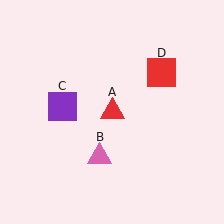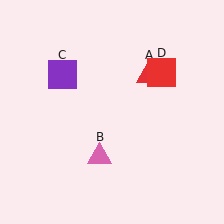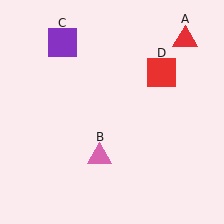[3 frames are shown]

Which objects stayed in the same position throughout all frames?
Pink triangle (object B) and red square (object D) remained stationary.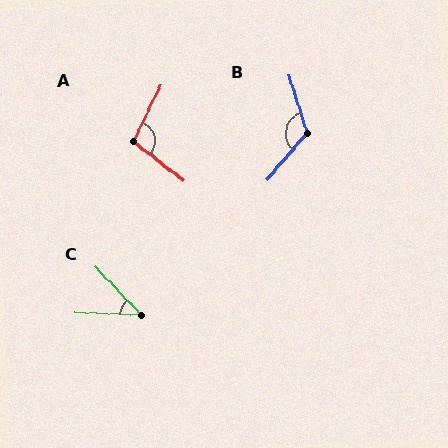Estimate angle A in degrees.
Approximately 101 degrees.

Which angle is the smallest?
C, at approximately 44 degrees.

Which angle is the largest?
B, at approximately 122 degrees.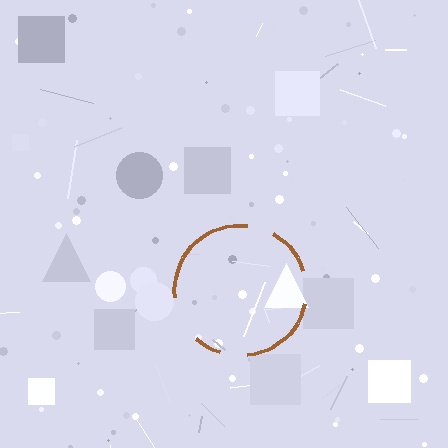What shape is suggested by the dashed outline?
The dashed outline suggests a circle.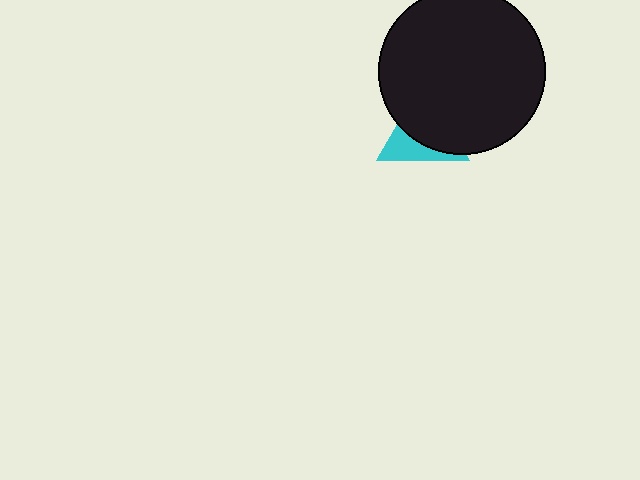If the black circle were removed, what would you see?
You would see the complete cyan triangle.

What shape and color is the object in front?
The object in front is a black circle.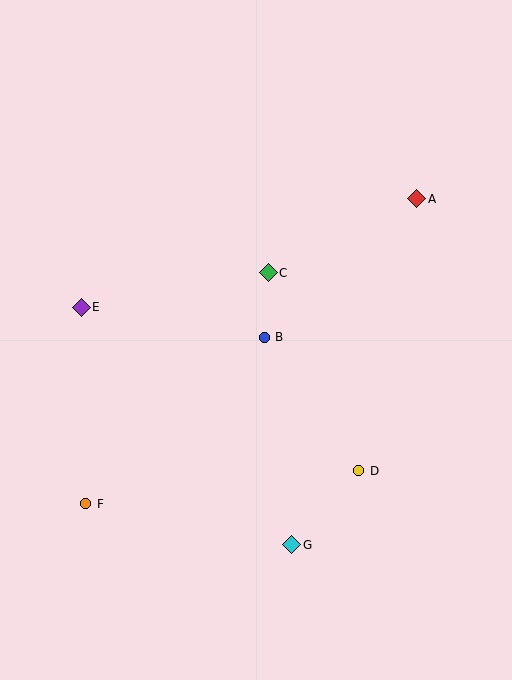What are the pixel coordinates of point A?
Point A is at (417, 199).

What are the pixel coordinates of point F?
Point F is at (86, 504).